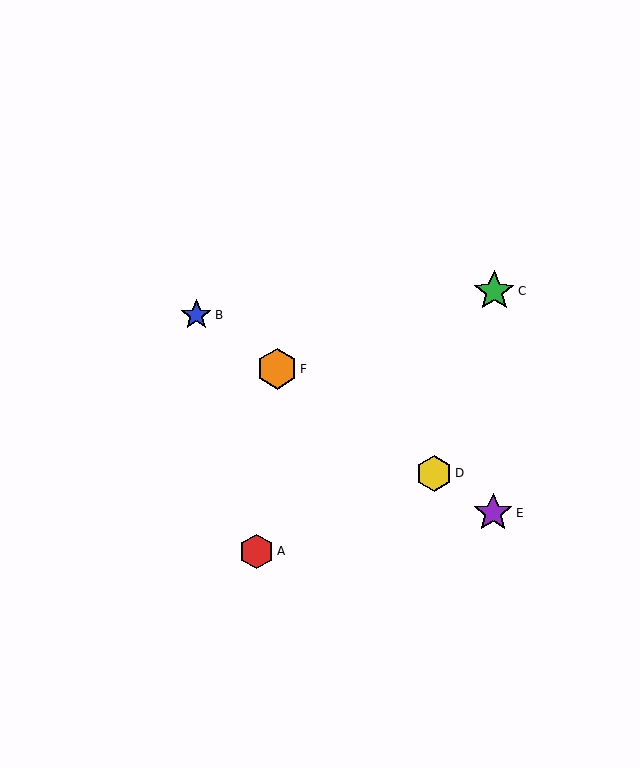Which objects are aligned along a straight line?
Objects B, D, E, F are aligned along a straight line.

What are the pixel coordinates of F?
Object F is at (277, 369).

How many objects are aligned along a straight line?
4 objects (B, D, E, F) are aligned along a straight line.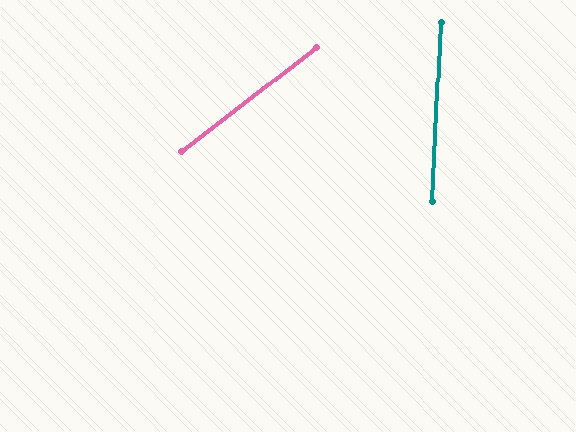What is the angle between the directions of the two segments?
Approximately 49 degrees.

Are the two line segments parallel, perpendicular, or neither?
Neither parallel nor perpendicular — they differ by about 49°.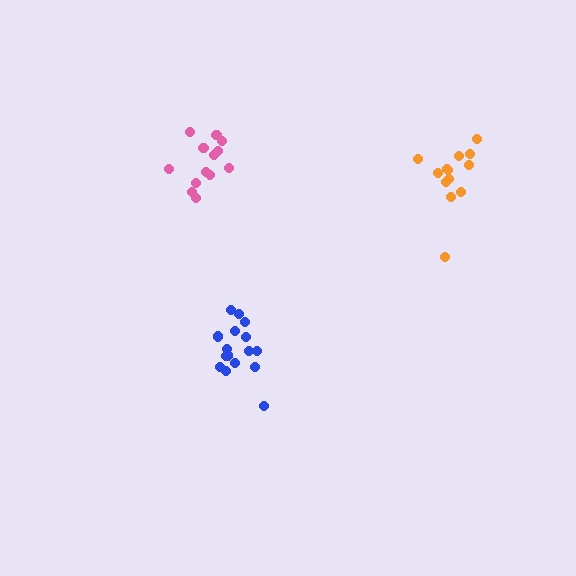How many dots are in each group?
Group 1: 13 dots, Group 2: 16 dots, Group 3: 13 dots (42 total).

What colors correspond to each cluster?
The clusters are colored: pink, blue, orange.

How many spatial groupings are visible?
There are 3 spatial groupings.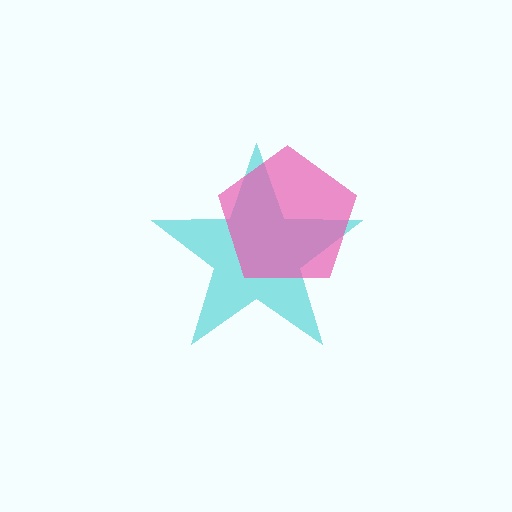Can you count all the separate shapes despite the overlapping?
Yes, there are 2 separate shapes.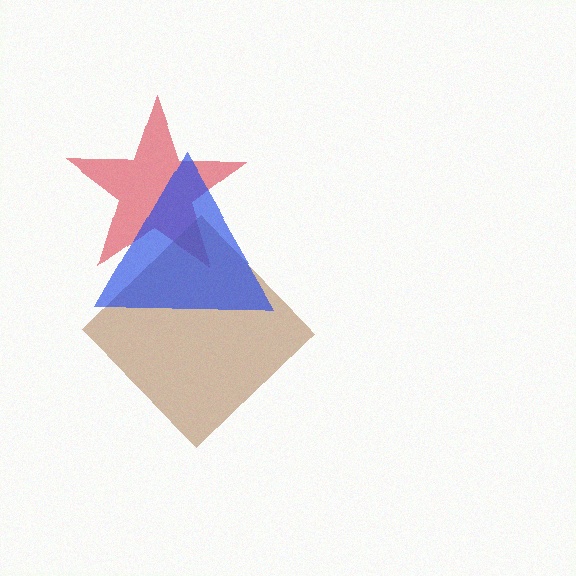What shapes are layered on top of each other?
The layered shapes are: a red star, a brown diamond, a blue triangle.